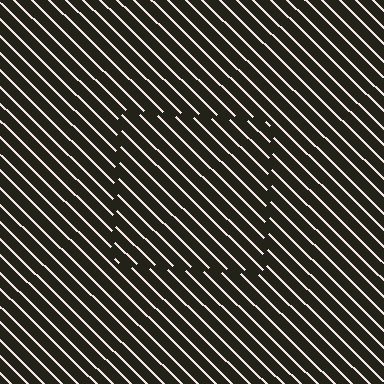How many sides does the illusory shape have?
4 sides — the line-ends trace a square.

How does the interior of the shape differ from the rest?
The interior of the shape contains the same grating, shifted by half a period — the contour is defined by the phase discontinuity where line-ends from the inner and outer gratings abut.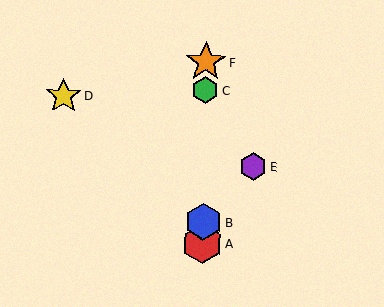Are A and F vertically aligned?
Yes, both are at x≈203.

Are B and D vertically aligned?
No, B is at x≈203 and D is at x≈64.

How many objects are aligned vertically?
4 objects (A, B, C, F) are aligned vertically.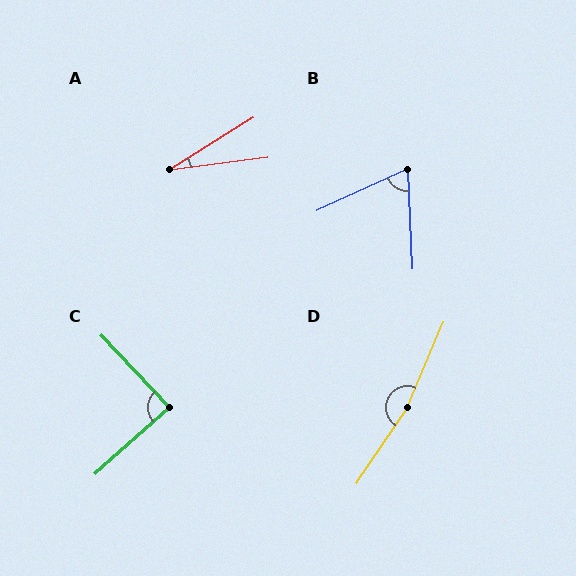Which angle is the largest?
D, at approximately 169 degrees.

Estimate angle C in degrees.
Approximately 88 degrees.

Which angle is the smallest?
A, at approximately 25 degrees.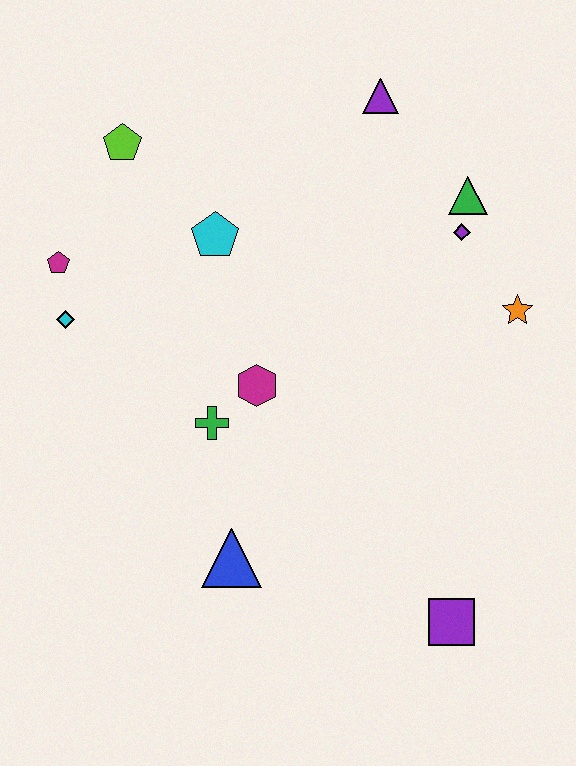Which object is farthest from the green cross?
The purple triangle is farthest from the green cross.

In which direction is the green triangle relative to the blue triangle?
The green triangle is above the blue triangle.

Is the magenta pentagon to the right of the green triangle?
No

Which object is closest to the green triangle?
The purple diamond is closest to the green triangle.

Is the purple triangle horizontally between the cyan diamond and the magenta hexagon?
No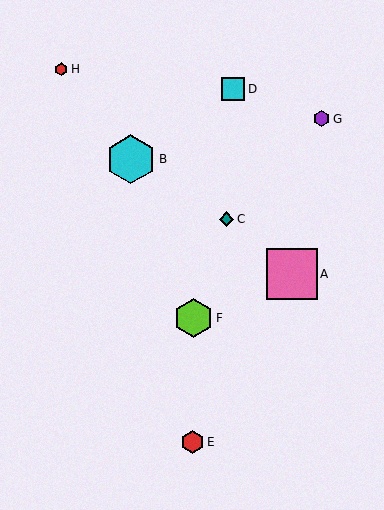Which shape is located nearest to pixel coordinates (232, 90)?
The cyan square (labeled D) at (233, 89) is nearest to that location.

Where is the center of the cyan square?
The center of the cyan square is at (233, 89).